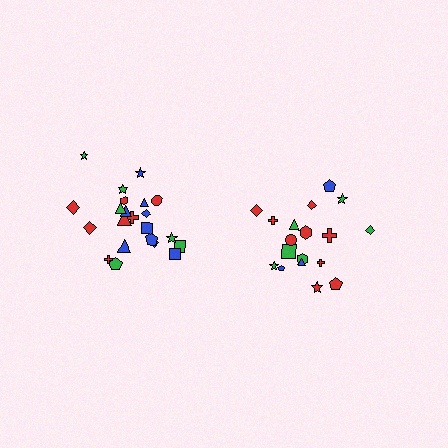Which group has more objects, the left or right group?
The left group.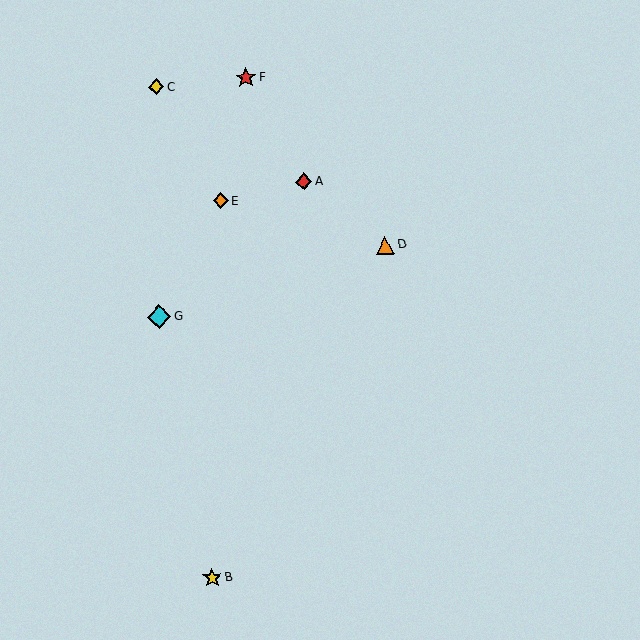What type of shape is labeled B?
Shape B is a yellow star.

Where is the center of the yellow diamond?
The center of the yellow diamond is at (156, 87).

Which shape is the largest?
The cyan diamond (labeled G) is the largest.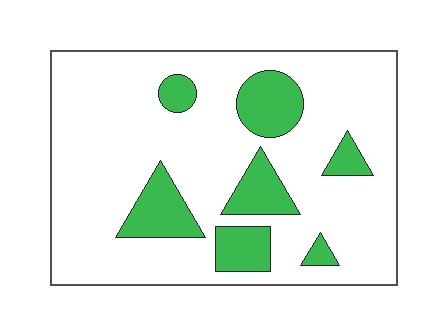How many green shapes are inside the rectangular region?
7.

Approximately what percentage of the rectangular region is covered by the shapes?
Approximately 20%.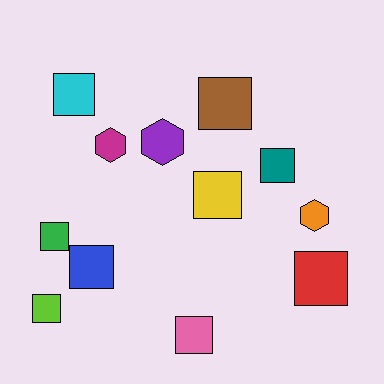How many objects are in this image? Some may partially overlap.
There are 12 objects.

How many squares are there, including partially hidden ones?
There are 9 squares.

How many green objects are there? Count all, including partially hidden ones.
There is 1 green object.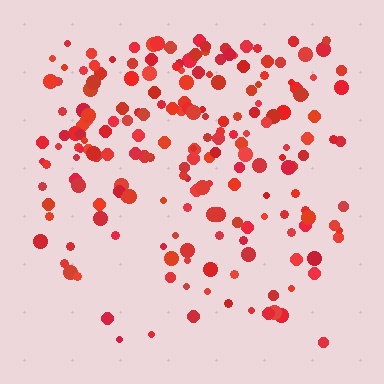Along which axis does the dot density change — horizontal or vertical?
Vertical.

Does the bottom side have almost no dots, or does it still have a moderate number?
Still a moderate number, just noticeably fewer than the top.